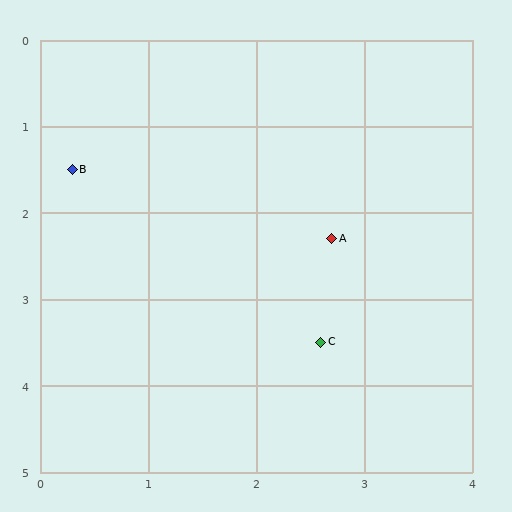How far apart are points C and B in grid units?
Points C and B are about 3.0 grid units apart.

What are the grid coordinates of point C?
Point C is at approximately (2.6, 3.5).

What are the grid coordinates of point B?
Point B is at approximately (0.3, 1.5).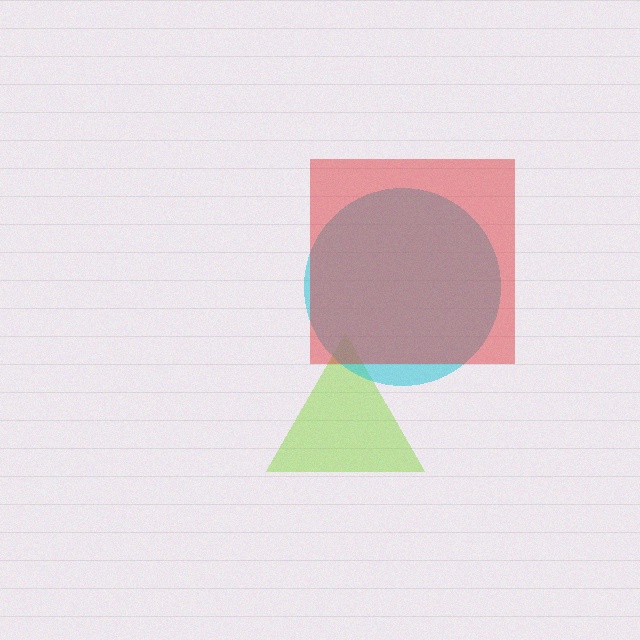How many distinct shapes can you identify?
There are 3 distinct shapes: a lime triangle, a cyan circle, a red square.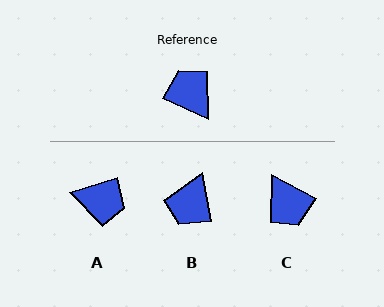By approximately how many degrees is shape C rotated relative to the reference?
Approximately 177 degrees counter-clockwise.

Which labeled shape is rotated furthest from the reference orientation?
C, about 177 degrees away.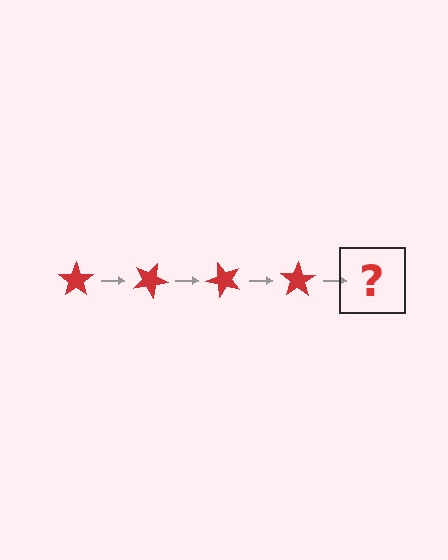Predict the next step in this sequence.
The next step is a red star rotated 100 degrees.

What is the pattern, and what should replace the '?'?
The pattern is that the star rotates 25 degrees each step. The '?' should be a red star rotated 100 degrees.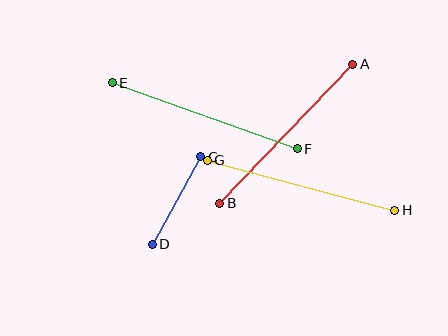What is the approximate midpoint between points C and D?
The midpoint is at approximately (176, 201) pixels.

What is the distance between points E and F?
The distance is approximately 196 pixels.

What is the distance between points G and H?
The distance is approximately 194 pixels.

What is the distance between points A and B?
The distance is approximately 193 pixels.